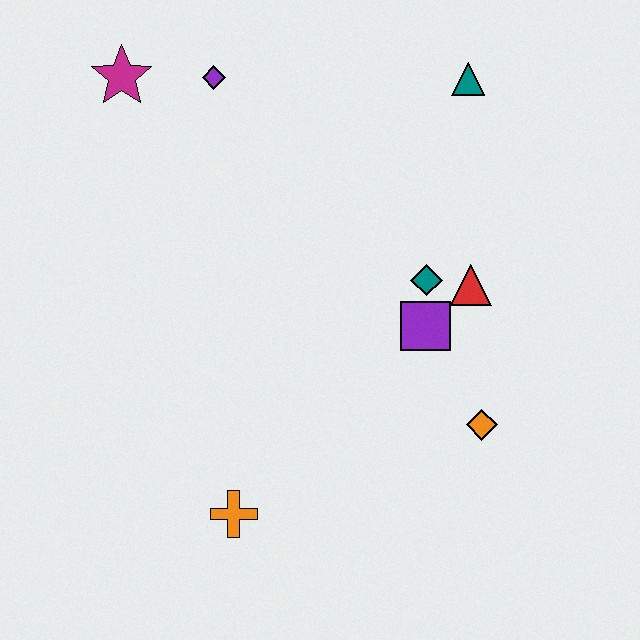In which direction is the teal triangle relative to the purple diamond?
The teal triangle is to the right of the purple diamond.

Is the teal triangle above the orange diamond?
Yes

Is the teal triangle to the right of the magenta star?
Yes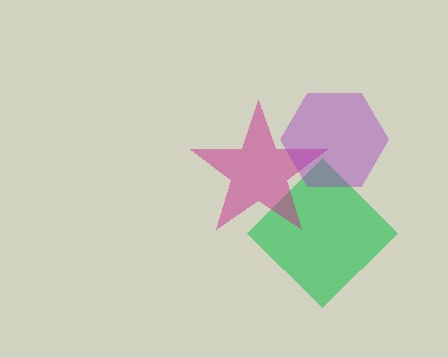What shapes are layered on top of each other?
The layered shapes are: a green diamond, a magenta star, a purple hexagon.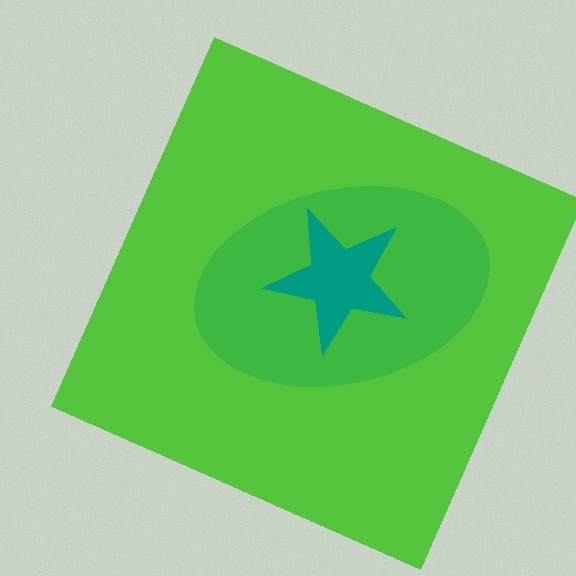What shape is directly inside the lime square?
The green ellipse.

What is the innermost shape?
The teal star.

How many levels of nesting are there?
3.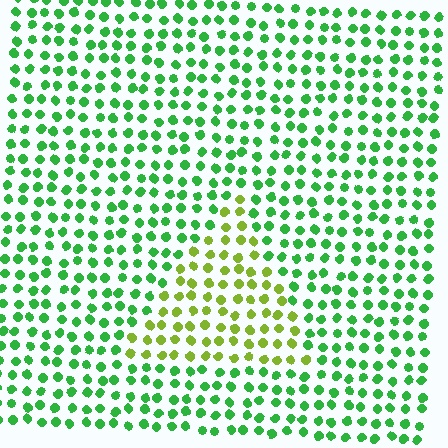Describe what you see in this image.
The image is filled with small green elements in a uniform arrangement. A triangle-shaped region is visible where the elements are tinted to a slightly different hue, forming a subtle color boundary.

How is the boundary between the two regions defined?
The boundary is defined purely by a slight shift in hue (about 44 degrees). Spacing, size, and orientation are identical on both sides.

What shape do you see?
I see a triangle.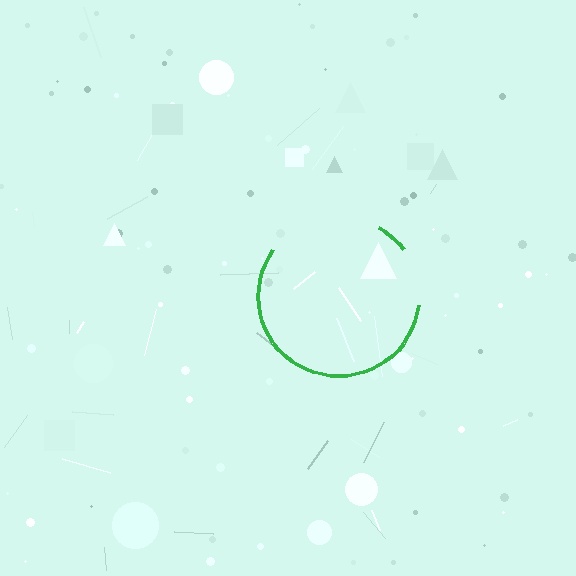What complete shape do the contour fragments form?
The contour fragments form a circle.